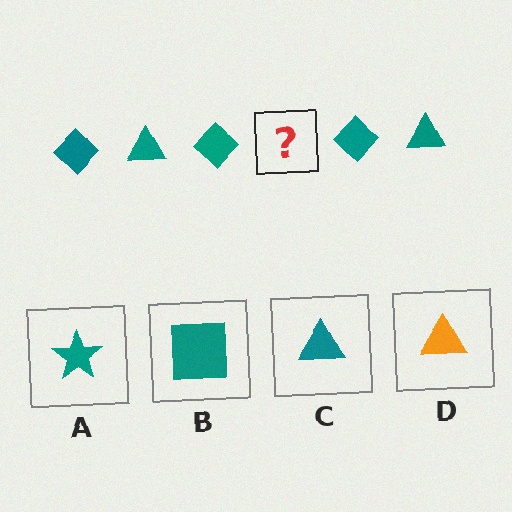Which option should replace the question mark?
Option C.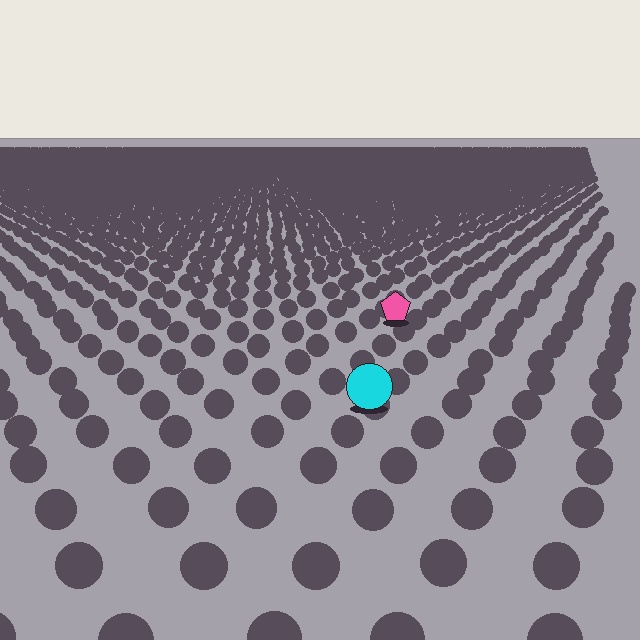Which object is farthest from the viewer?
The pink pentagon is farthest from the viewer. It appears smaller and the ground texture around it is denser.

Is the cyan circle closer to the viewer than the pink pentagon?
Yes. The cyan circle is closer — you can tell from the texture gradient: the ground texture is coarser near it.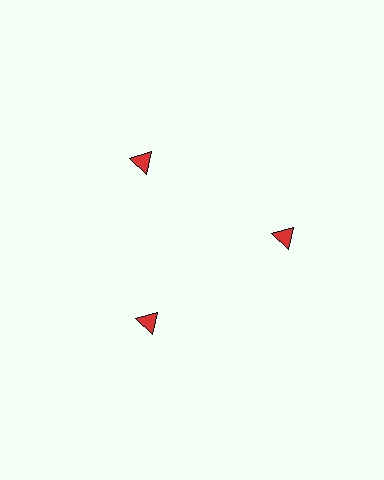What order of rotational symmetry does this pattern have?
This pattern has 3-fold rotational symmetry.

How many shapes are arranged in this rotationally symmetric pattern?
There are 3 shapes, arranged in 3 groups of 1.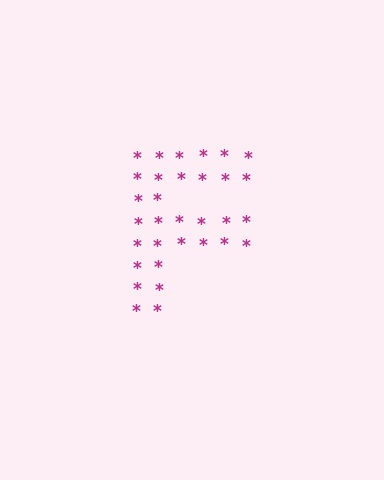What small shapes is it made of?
It is made of small asterisks.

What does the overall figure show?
The overall figure shows the letter F.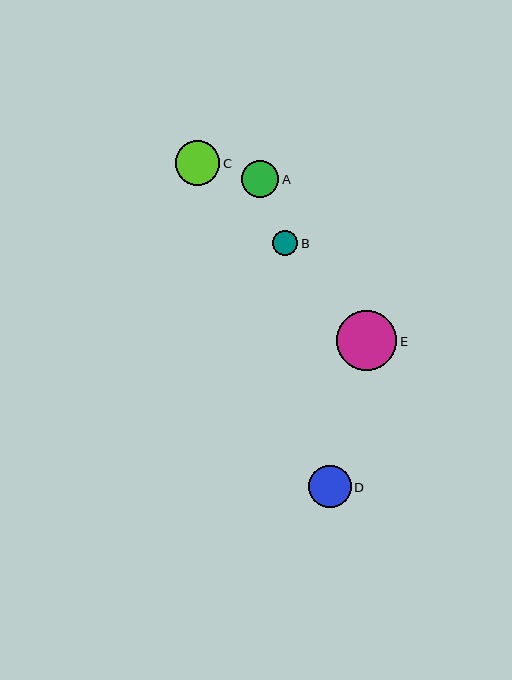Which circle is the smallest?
Circle B is the smallest with a size of approximately 25 pixels.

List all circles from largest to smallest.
From largest to smallest: E, C, D, A, B.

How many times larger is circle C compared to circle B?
Circle C is approximately 1.8 times the size of circle B.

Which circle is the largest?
Circle E is the largest with a size of approximately 60 pixels.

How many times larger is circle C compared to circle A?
Circle C is approximately 1.2 times the size of circle A.